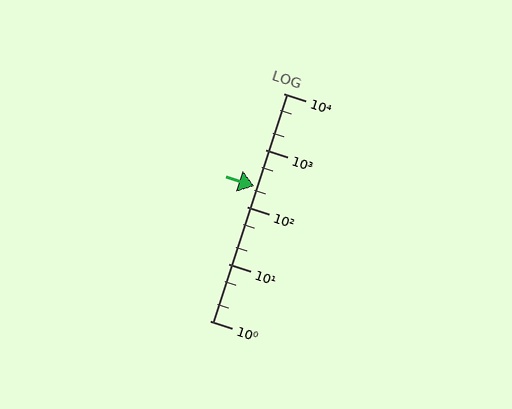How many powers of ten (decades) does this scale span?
The scale spans 4 decades, from 1 to 10000.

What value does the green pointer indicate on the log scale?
The pointer indicates approximately 230.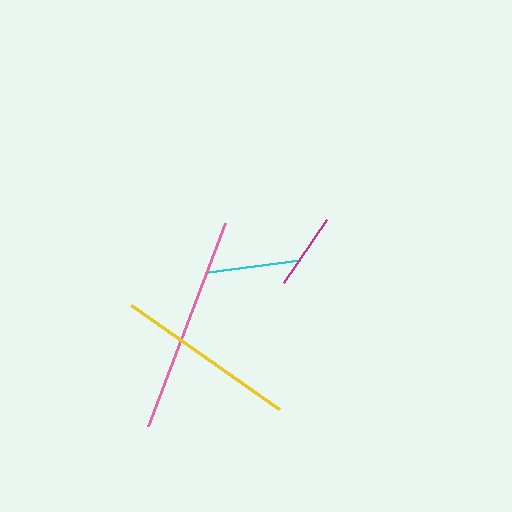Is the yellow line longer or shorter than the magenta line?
The yellow line is longer than the magenta line.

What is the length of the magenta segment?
The magenta segment is approximately 76 pixels long.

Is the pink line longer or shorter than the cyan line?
The pink line is longer than the cyan line.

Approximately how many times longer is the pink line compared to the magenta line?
The pink line is approximately 2.9 times the length of the magenta line.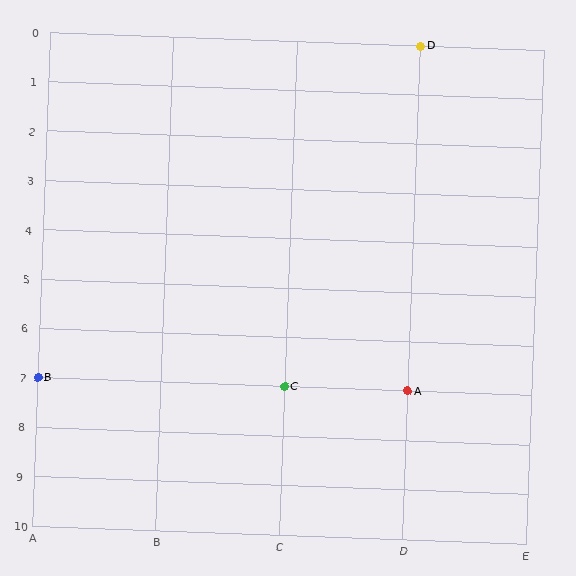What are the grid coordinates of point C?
Point C is at grid coordinates (C, 7).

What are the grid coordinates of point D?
Point D is at grid coordinates (D, 0).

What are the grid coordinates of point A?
Point A is at grid coordinates (D, 7).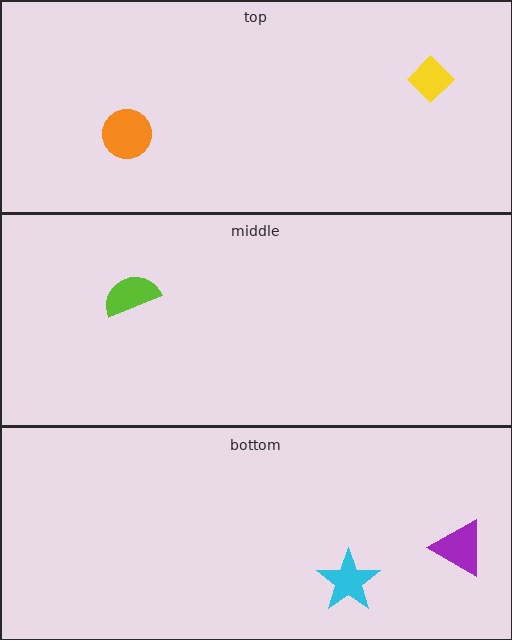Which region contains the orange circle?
The top region.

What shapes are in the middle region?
The lime semicircle.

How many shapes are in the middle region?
1.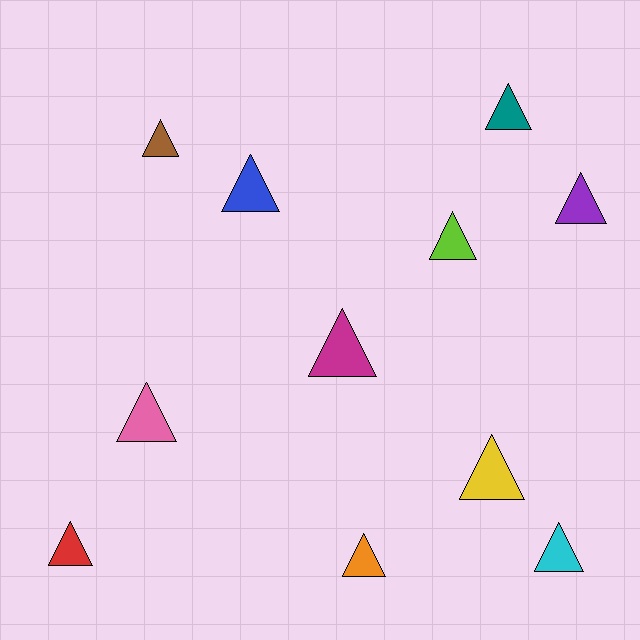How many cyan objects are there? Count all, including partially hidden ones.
There is 1 cyan object.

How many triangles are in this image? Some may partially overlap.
There are 11 triangles.